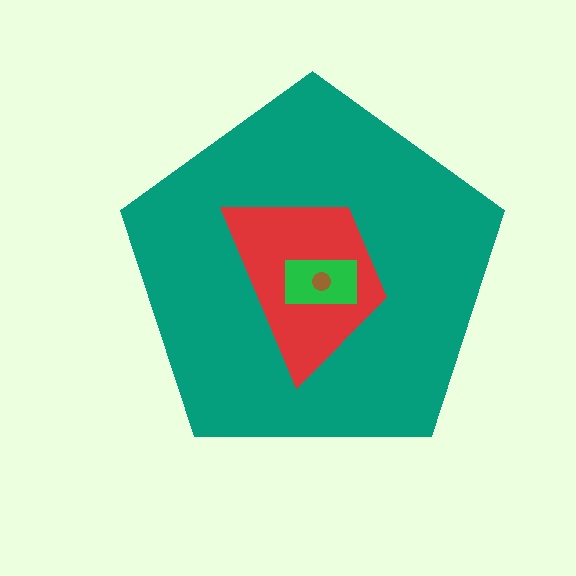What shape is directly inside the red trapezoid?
The green rectangle.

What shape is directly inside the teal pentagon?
The red trapezoid.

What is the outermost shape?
The teal pentagon.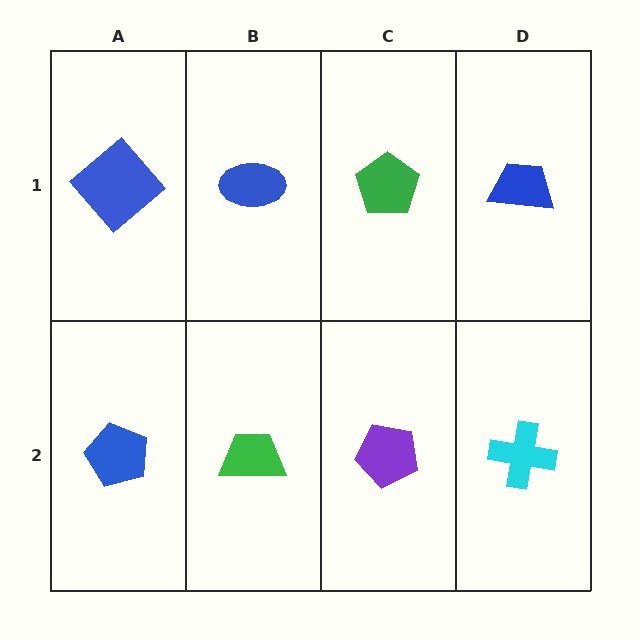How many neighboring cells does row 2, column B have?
3.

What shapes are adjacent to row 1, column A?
A blue pentagon (row 2, column A), a blue ellipse (row 1, column B).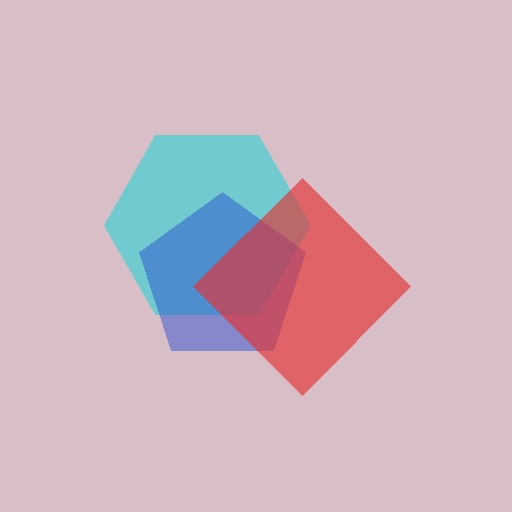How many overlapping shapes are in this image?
There are 3 overlapping shapes in the image.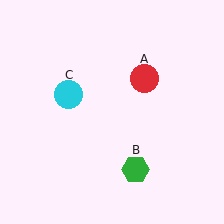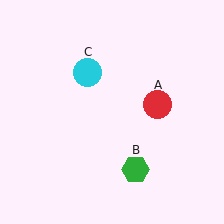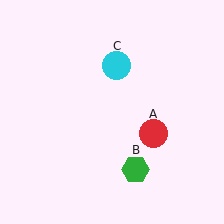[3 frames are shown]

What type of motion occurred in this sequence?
The red circle (object A), cyan circle (object C) rotated clockwise around the center of the scene.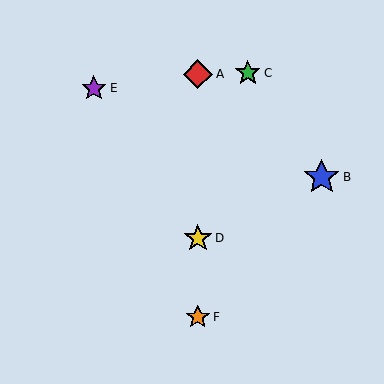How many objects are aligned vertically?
3 objects (A, D, F) are aligned vertically.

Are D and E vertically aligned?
No, D is at x≈198 and E is at x≈94.